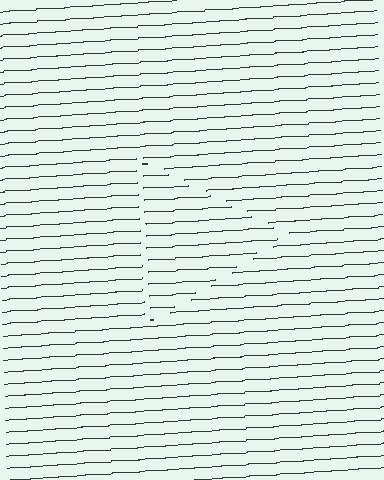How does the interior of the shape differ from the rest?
The interior of the shape contains the same grating, shifted by half a period — the contour is defined by the phase discontinuity where line-ends from the inner and outer gratings abut.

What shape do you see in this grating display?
An illusory triangle. The interior of the shape contains the same grating, shifted by half a period — the contour is defined by the phase discontinuity where line-ends from the inner and outer gratings abut.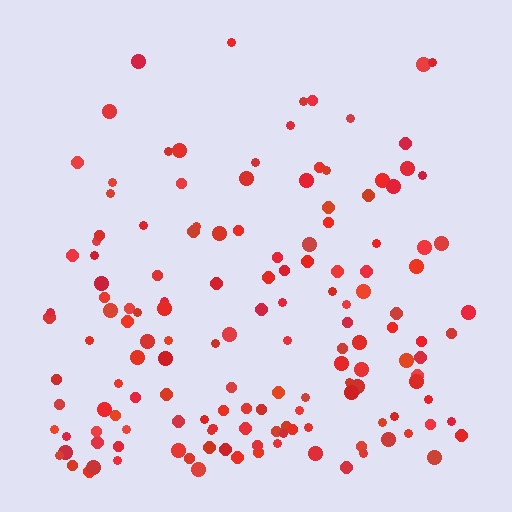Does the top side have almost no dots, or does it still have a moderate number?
Still a moderate number, just noticeably fewer than the bottom.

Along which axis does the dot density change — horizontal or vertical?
Vertical.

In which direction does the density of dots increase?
From top to bottom, with the bottom side densest.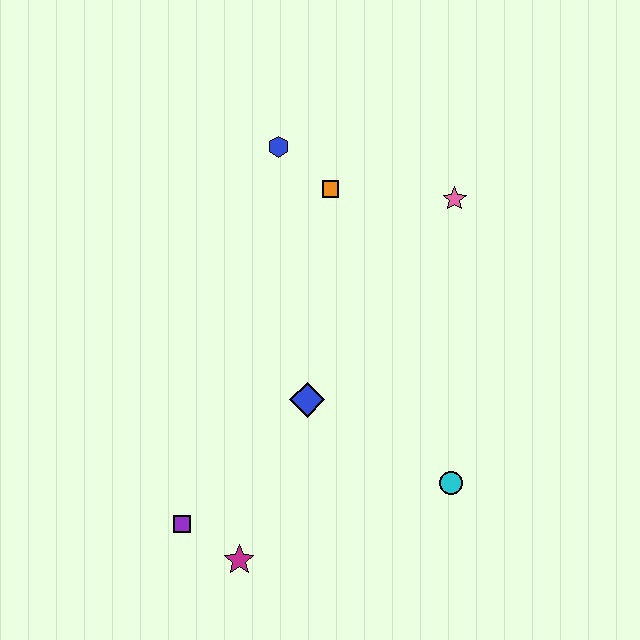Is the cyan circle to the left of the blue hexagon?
No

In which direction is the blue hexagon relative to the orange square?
The blue hexagon is to the left of the orange square.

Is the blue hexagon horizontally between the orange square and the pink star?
No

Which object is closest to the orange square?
The blue hexagon is closest to the orange square.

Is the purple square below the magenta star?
No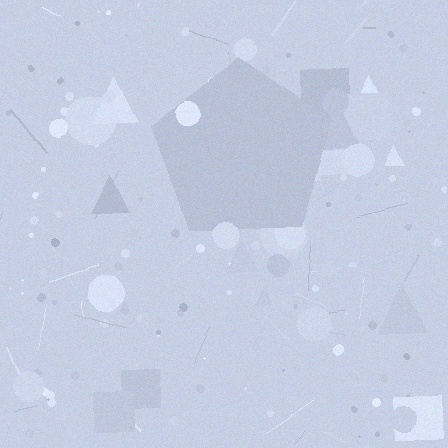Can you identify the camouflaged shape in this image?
The camouflaged shape is a pentagon.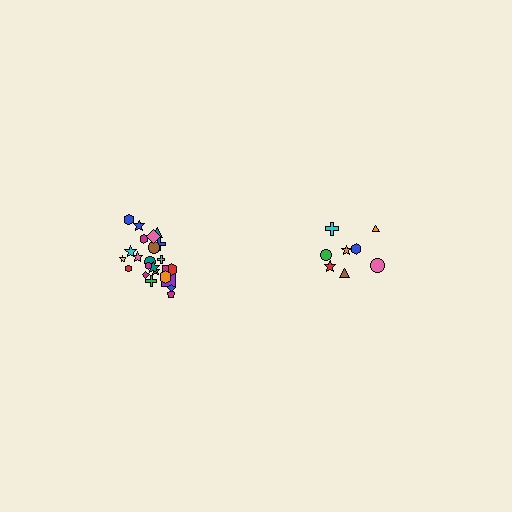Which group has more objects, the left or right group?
The left group.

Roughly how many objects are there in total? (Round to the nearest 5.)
Roughly 35 objects in total.